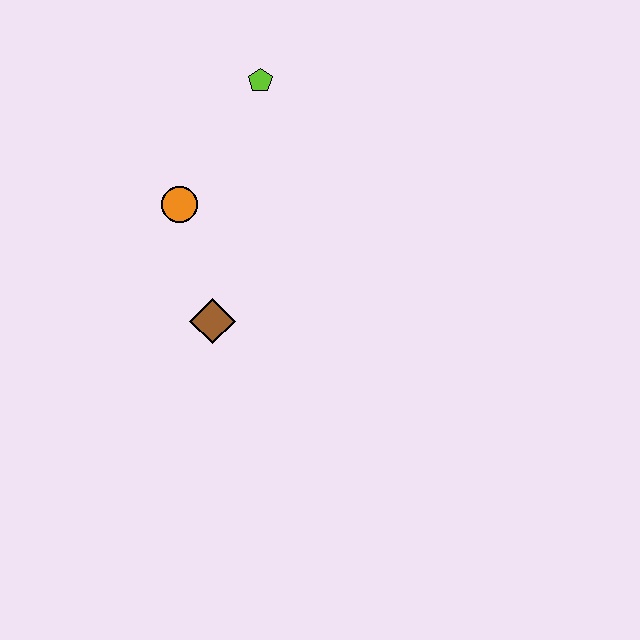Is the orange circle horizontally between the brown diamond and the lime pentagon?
No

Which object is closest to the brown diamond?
The orange circle is closest to the brown diamond.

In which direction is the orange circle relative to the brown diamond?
The orange circle is above the brown diamond.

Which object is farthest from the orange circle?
The lime pentagon is farthest from the orange circle.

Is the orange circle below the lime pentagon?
Yes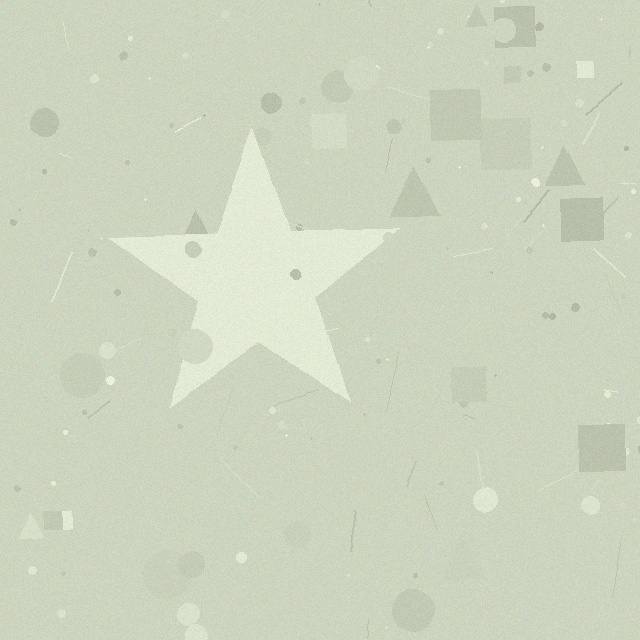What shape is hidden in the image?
A star is hidden in the image.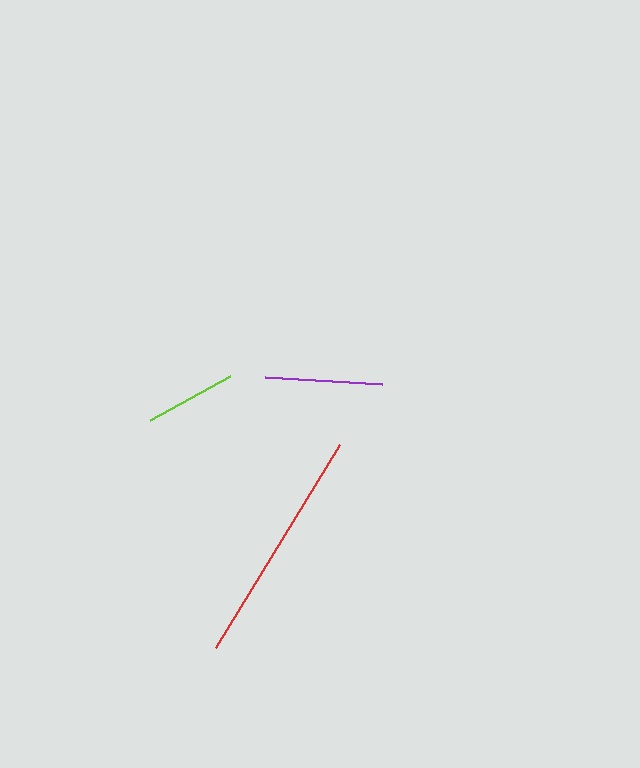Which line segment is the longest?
The red line is the longest at approximately 239 pixels.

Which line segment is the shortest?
The lime line is the shortest at approximately 91 pixels.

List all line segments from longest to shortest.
From longest to shortest: red, purple, lime.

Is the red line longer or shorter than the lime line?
The red line is longer than the lime line.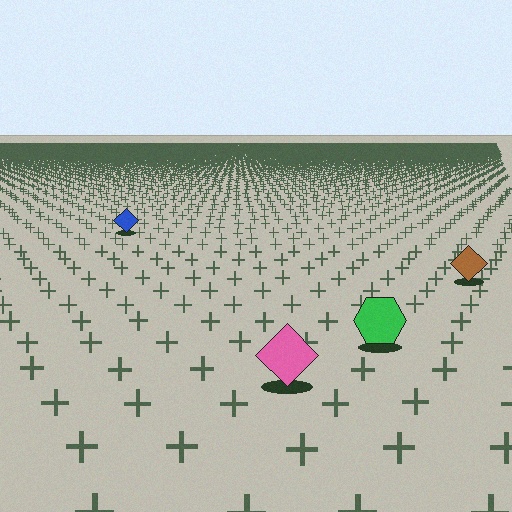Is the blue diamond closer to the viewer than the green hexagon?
No. The green hexagon is closer — you can tell from the texture gradient: the ground texture is coarser near it.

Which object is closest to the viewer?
The pink diamond is closest. The texture marks near it are larger and more spread out.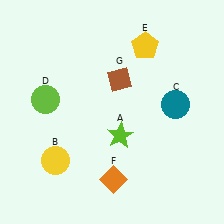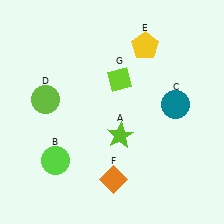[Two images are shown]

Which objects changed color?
B changed from yellow to lime. G changed from brown to lime.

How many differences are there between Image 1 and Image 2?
There are 2 differences between the two images.